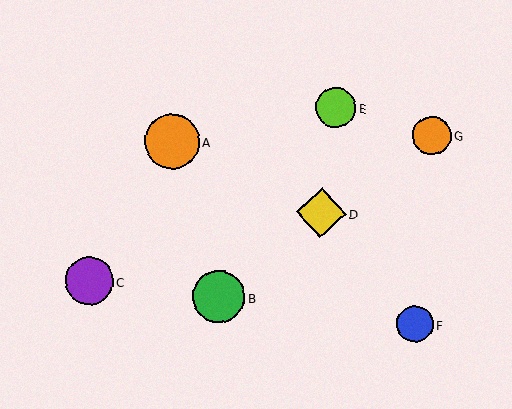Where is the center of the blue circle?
The center of the blue circle is at (415, 324).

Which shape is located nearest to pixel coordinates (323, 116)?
The lime circle (labeled E) at (336, 108) is nearest to that location.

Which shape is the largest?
The orange circle (labeled A) is the largest.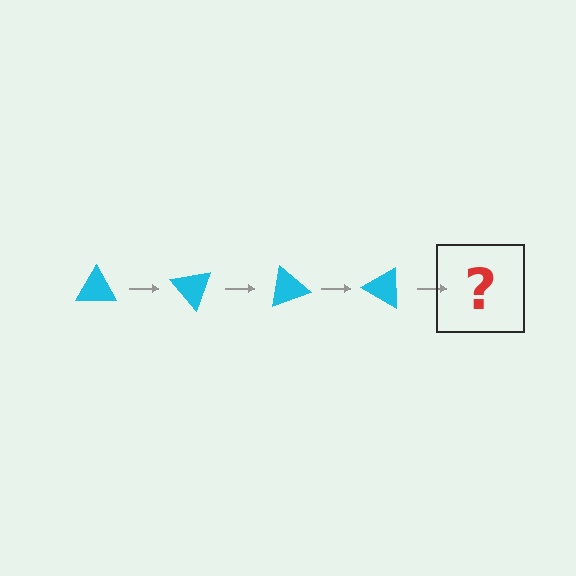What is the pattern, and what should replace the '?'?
The pattern is that the triangle rotates 50 degrees each step. The '?' should be a cyan triangle rotated 200 degrees.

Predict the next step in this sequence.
The next step is a cyan triangle rotated 200 degrees.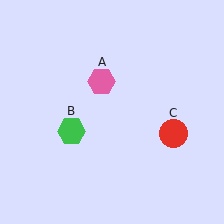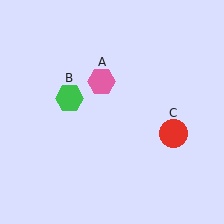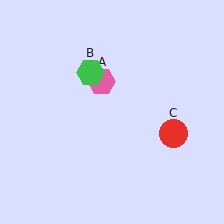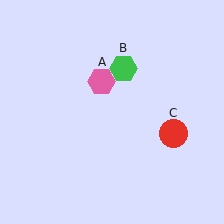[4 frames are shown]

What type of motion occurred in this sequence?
The green hexagon (object B) rotated clockwise around the center of the scene.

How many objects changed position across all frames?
1 object changed position: green hexagon (object B).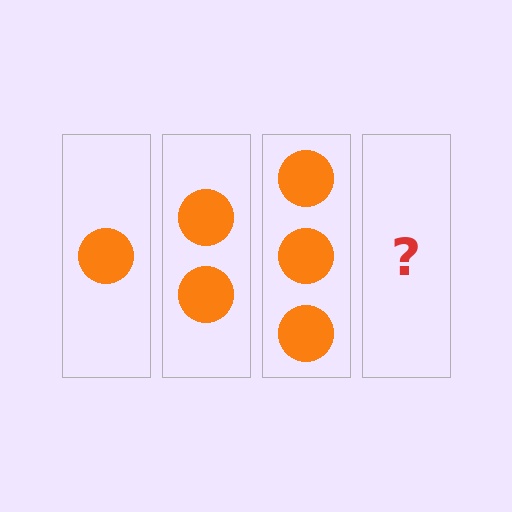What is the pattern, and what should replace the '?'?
The pattern is that each step adds one more circle. The '?' should be 4 circles.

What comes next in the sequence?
The next element should be 4 circles.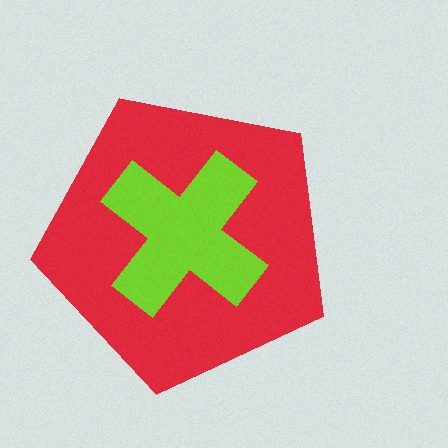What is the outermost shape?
The red pentagon.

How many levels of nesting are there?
2.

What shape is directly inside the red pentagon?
The lime cross.